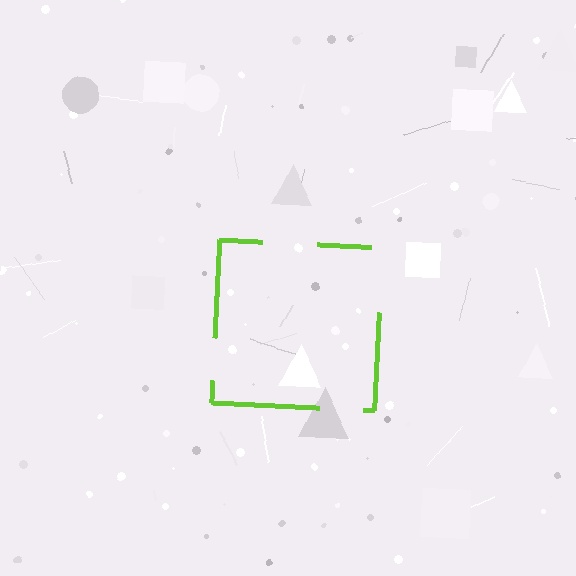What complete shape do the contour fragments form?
The contour fragments form a square.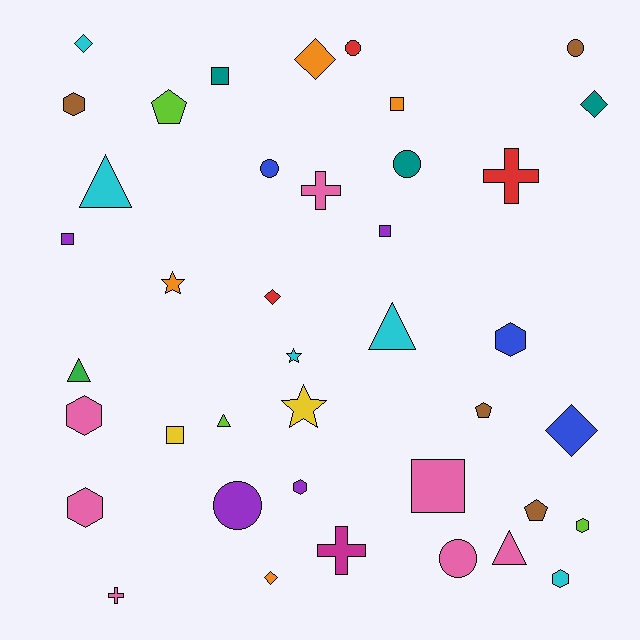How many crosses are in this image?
There are 4 crosses.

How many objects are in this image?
There are 40 objects.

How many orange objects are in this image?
There are 4 orange objects.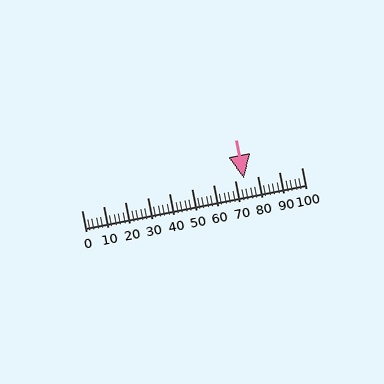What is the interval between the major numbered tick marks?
The major tick marks are spaced 10 units apart.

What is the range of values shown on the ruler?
The ruler shows values from 0 to 100.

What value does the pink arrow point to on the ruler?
The pink arrow points to approximately 74.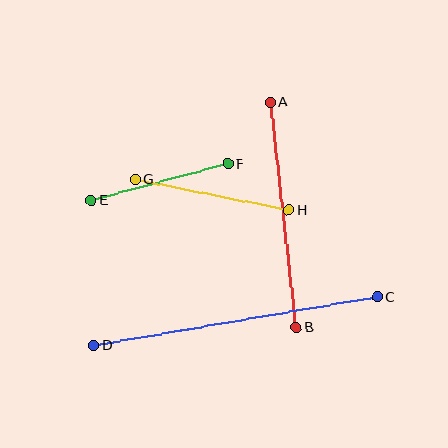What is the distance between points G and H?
The distance is approximately 157 pixels.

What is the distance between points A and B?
The distance is approximately 227 pixels.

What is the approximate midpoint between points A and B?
The midpoint is at approximately (283, 215) pixels.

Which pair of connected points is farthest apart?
Points C and D are farthest apart.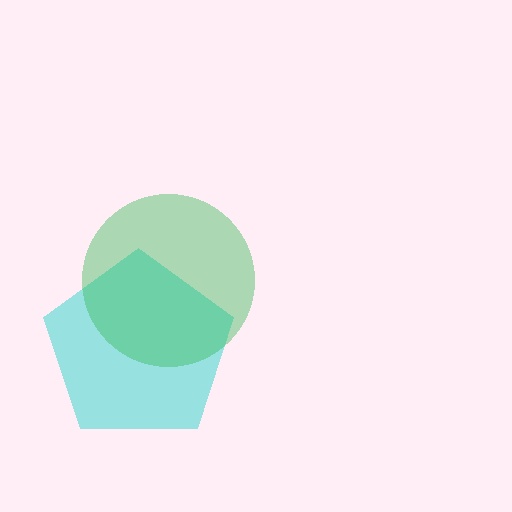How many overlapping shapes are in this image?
There are 2 overlapping shapes in the image.